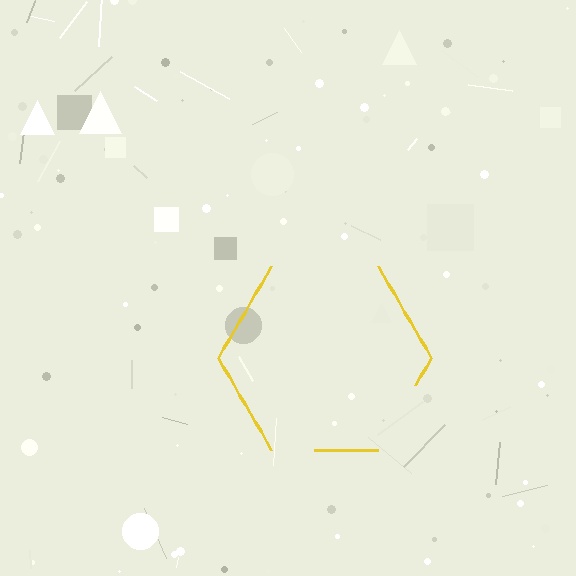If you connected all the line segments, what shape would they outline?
They would outline a hexagon.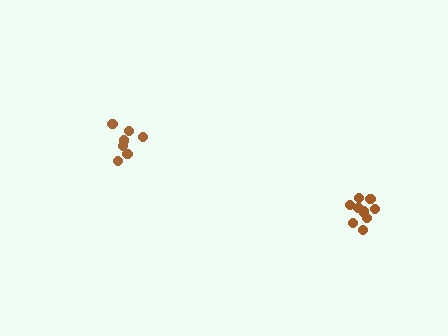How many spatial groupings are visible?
There are 2 spatial groupings.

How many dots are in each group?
Group 1: 10 dots, Group 2: 7 dots (17 total).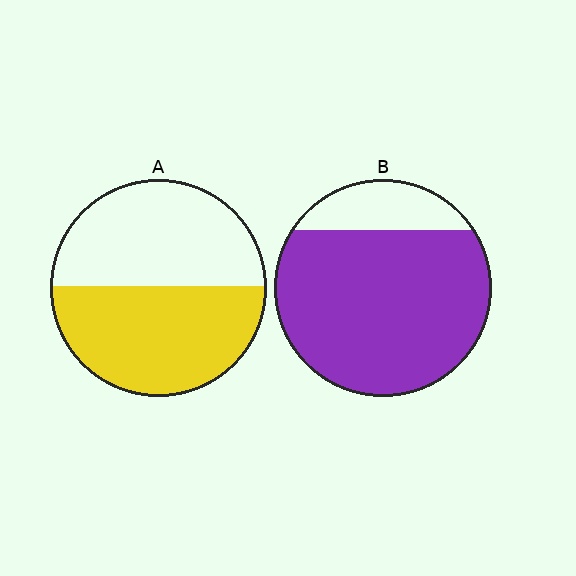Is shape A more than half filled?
Roughly half.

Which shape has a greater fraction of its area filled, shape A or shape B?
Shape B.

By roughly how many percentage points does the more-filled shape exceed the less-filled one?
By roughly 30 percentage points (B over A).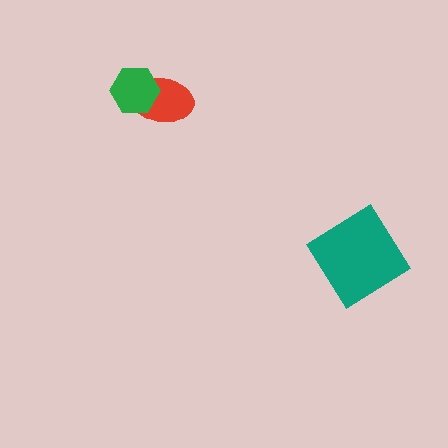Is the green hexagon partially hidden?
No, no other shape covers it.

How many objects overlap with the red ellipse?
1 object overlaps with the red ellipse.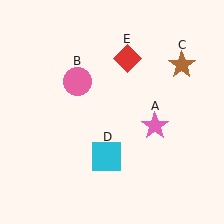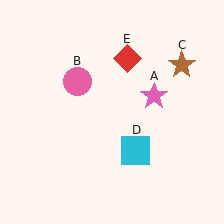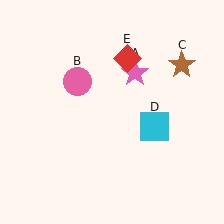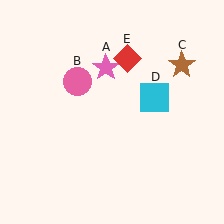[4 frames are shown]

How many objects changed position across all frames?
2 objects changed position: pink star (object A), cyan square (object D).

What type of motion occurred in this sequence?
The pink star (object A), cyan square (object D) rotated counterclockwise around the center of the scene.